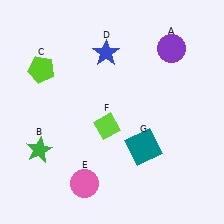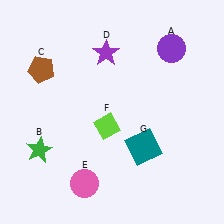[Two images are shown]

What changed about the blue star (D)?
In Image 1, D is blue. In Image 2, it changed to purple.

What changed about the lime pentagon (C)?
In Image 1, C is lime. In Image 2, it changed to brown.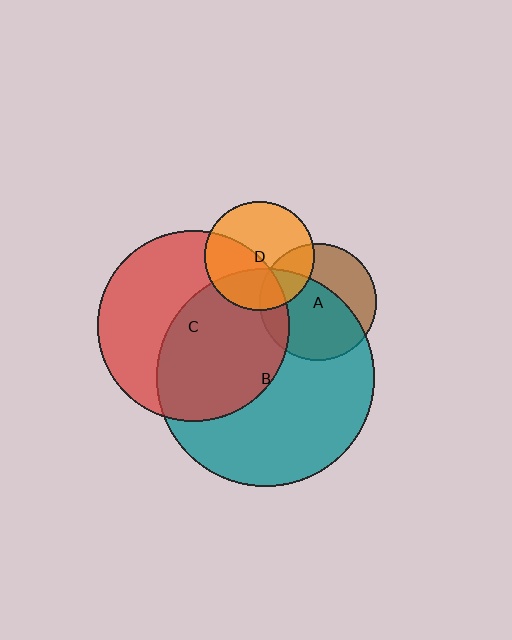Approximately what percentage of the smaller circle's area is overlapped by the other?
Approximately 65%.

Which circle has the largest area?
Circle B (teal).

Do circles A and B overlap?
Yes.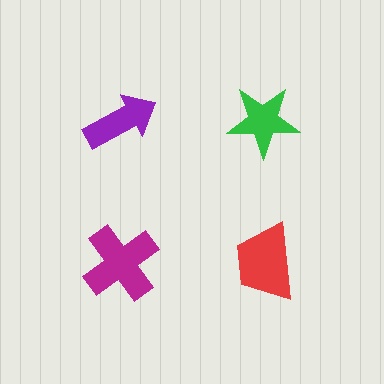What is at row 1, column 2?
A green star.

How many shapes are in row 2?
2 shapes.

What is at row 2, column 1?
A magenta cross.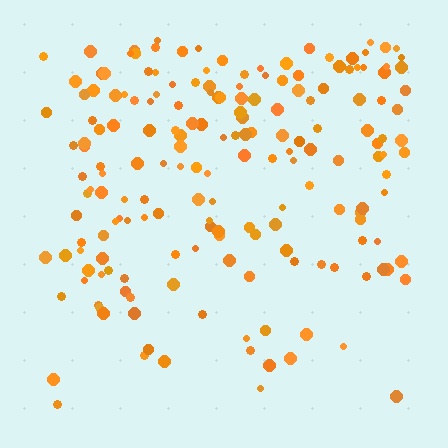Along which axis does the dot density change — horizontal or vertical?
Vertical.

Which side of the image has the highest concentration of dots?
The top.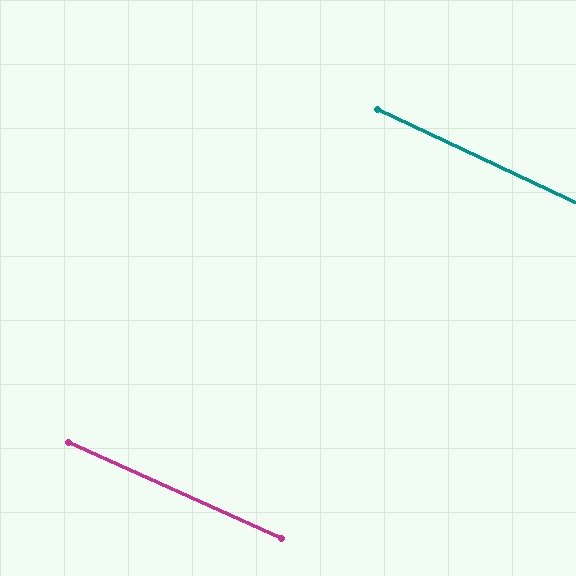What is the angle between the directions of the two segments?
Approximately 1 degree.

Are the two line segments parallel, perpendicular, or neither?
Parallel — their directions differ by only 1.0°.